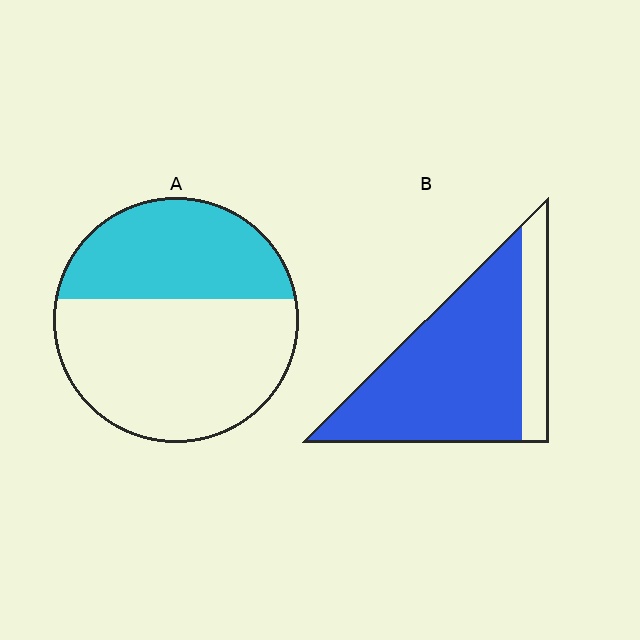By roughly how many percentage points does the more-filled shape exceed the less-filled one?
By roughly 40 percentage points (B over A).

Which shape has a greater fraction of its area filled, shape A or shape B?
Shape B.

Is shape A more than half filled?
No.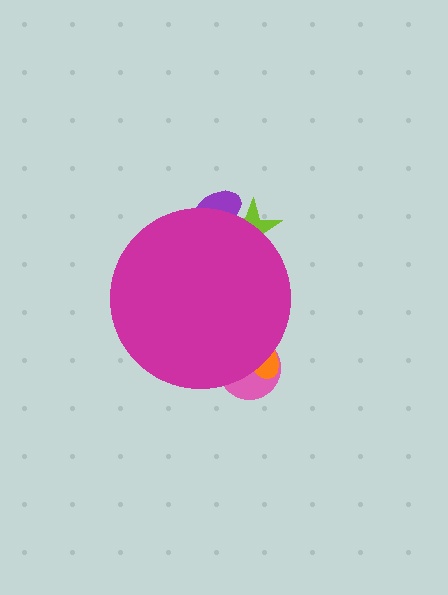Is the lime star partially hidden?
Yes, the lime star is partially hidden behind the magenta circle.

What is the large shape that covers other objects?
A magenta circle.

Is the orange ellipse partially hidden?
Yes, the orange ellipse is partially hidden behind the magenta circle.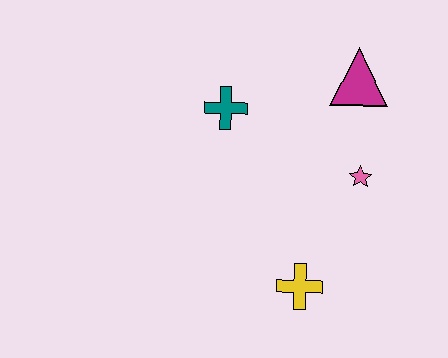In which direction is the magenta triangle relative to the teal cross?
The magenta triangle is to the right of the teal cross.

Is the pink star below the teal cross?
Yes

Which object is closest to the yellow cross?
The pink star is closest to the yellow cross.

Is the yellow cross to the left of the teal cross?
No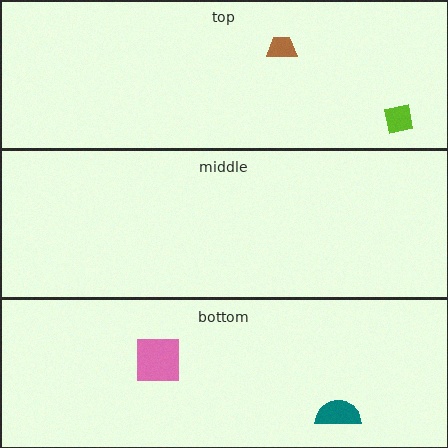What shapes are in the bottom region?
The pink square, the teal semicircle.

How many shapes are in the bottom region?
2.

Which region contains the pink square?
The bottom region.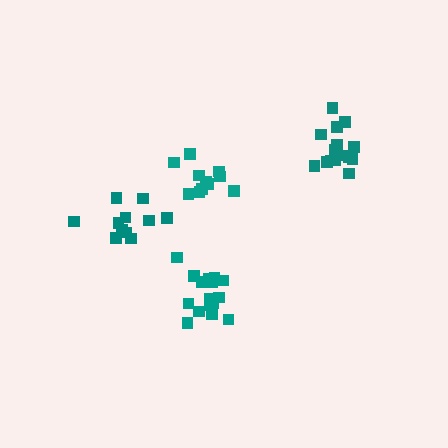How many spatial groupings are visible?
There are 4 spatial groupings.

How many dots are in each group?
Group 1: 16 dots, Group 2: 16 dots, Group 3: 11 dots, Group 4: 11 dots (54 total).